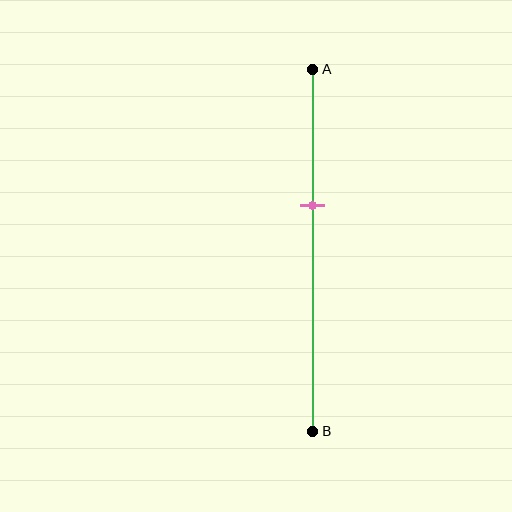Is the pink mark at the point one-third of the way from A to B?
No, the mark is at about 40% from A, not at the 33% one-third point.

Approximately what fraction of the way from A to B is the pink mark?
The pink mark is approximately 40% of the way from A to B.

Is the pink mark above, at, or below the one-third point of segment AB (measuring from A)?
The pink mark is below the one-third point of segment AB.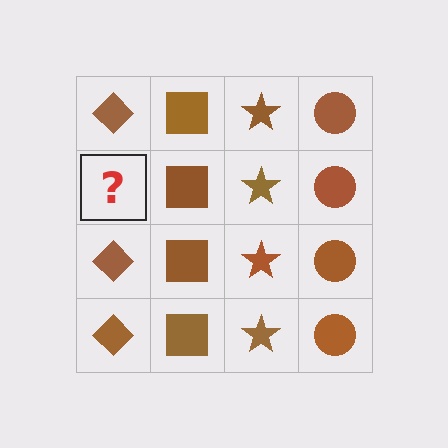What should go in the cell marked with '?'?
The missing cell should contain a brown diamond.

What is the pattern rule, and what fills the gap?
The rule is that each column has a consistent shape. The gap should be filled with a brown diamond.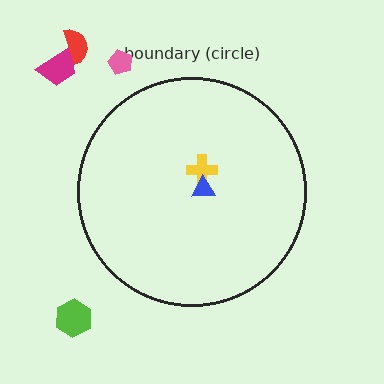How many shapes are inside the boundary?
2 inside, 4 outside.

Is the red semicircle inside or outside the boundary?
Outside.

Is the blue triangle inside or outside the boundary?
Inside.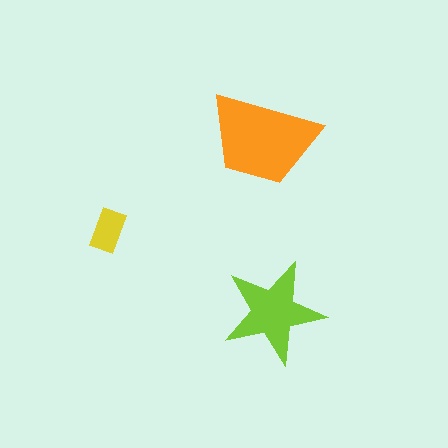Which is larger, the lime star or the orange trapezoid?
The orange trapezoid.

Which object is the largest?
The orange trapezoid.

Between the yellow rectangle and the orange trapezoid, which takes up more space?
The orange trapezoid.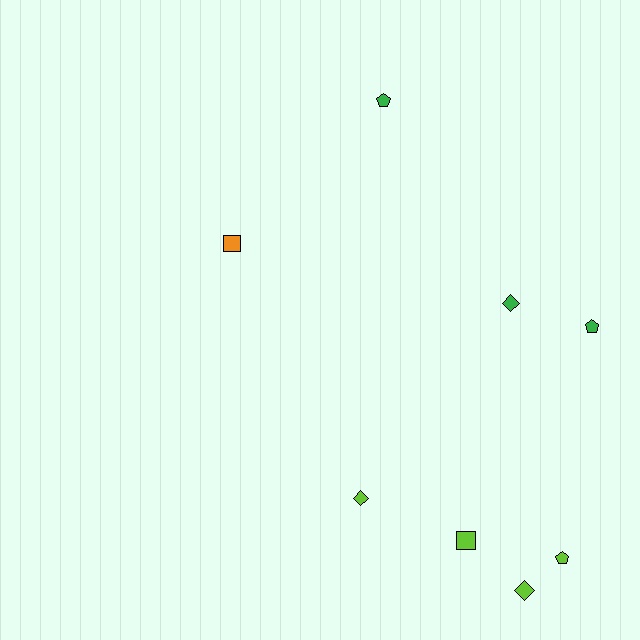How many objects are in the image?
There are 8 objects.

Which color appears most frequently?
Lime, with 4 objects.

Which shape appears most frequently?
Pentagon, with 3 objects.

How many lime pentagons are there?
There is 1 lime pentagon.